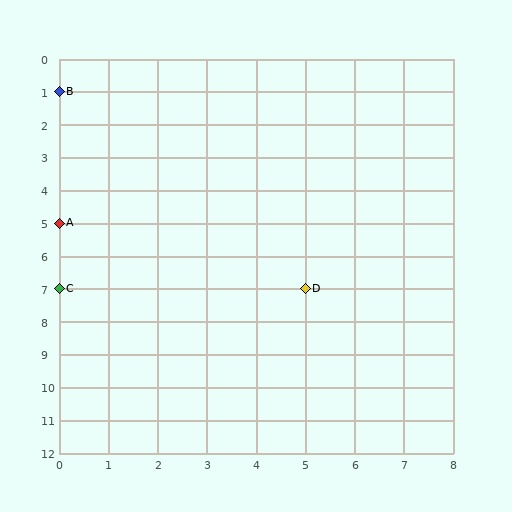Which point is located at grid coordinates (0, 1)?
Point B is at (0, 1).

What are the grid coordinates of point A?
Point A is at grid coordinates (0, 5).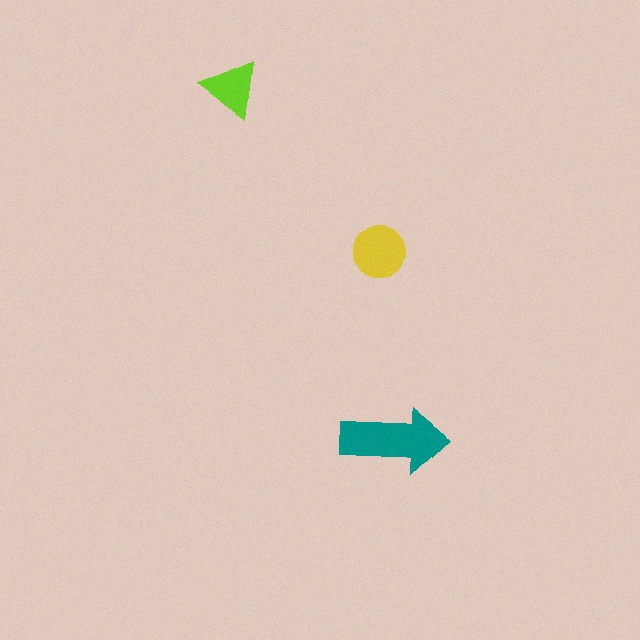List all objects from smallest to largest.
The lime triangle, the yellow circle, the teal arrow.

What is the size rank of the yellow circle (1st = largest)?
2nd.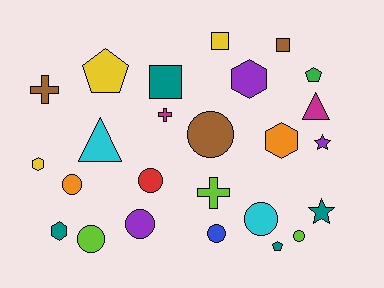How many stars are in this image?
There are 2 stars.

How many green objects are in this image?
There is 1 green object.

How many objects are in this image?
There are 25 objects.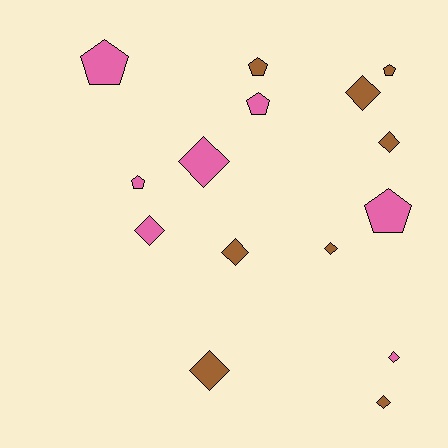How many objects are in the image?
There are 15 objects.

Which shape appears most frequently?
Diamond, with 9 objects.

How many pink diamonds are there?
There are 3 pink diamonds.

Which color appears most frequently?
Brown, with 8 objects.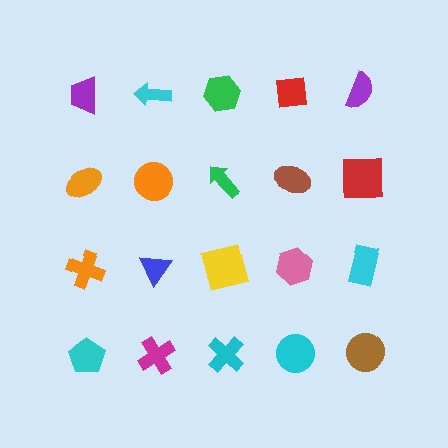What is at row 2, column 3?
A green arrow.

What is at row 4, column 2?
A magenta cross.